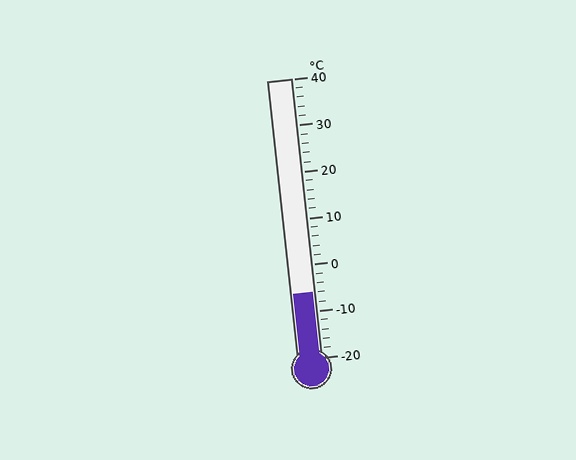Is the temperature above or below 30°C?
The temperature is below 30°C.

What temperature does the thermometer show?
The thermometer shows approximately -6°C.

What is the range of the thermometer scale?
The thermometer scale ranges from -20°C to 40°C.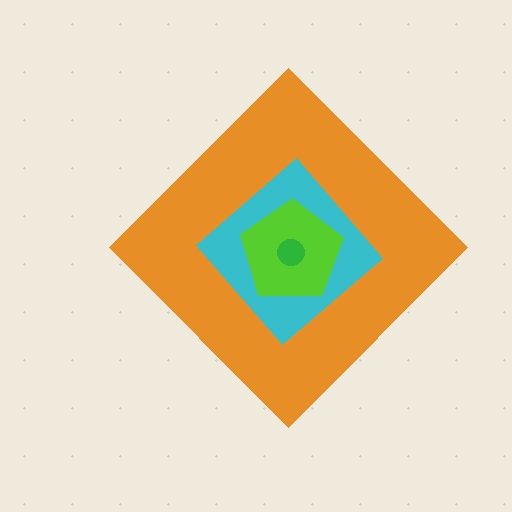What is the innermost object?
The green circle.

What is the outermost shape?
The orange diamond.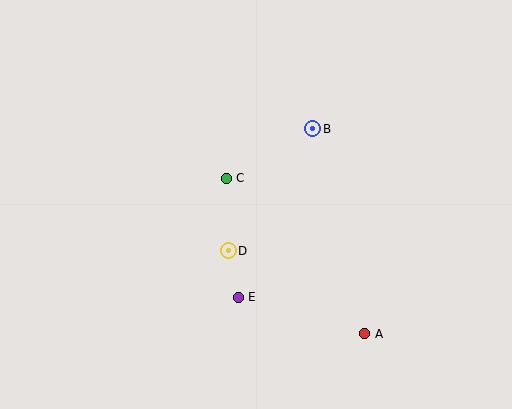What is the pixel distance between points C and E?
The distance between C and E is 119 pixels.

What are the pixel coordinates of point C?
Point C is at (226, 178).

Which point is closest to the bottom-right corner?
Point A is closest to the bottom-right corner.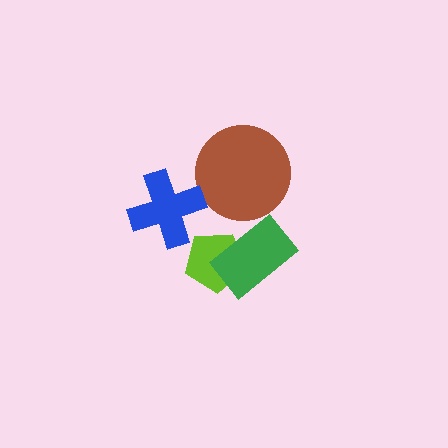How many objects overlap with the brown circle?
0 objects overlap with the brown circle.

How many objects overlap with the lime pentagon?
1 object overlaps with the lime pentagon.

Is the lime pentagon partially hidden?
Yes, it is partially covered by another shape.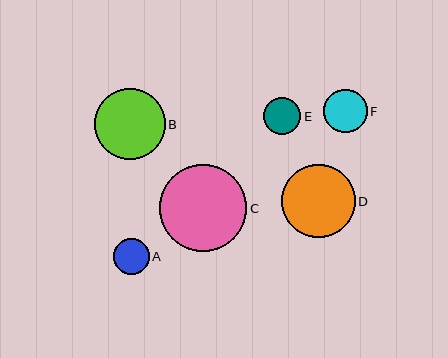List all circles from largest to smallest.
From largest to smallest: C, D, B, F, E, A.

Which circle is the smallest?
Circle A is the smallest with a size of approximately 36 pixels.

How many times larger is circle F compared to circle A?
Circle F is approximately 1.2 times the size of circle A.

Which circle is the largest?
Circle C is the largest with a size of approximately 88 pixels.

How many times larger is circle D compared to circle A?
Circle D is approximately 2.0 times the size of circle A.